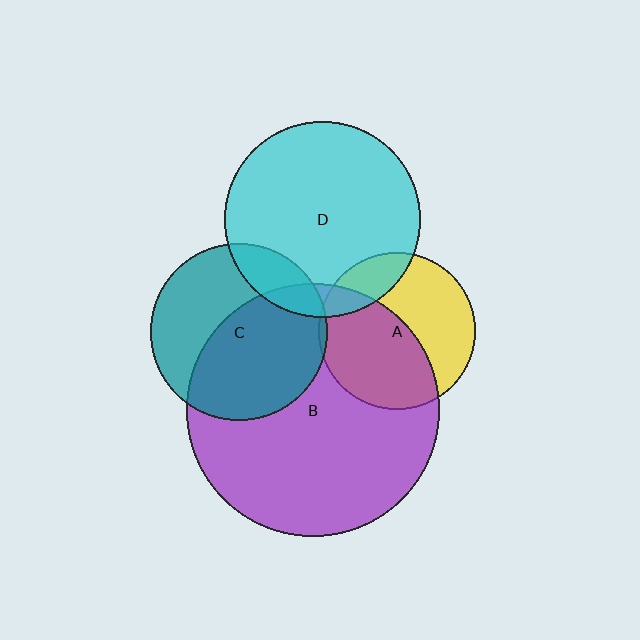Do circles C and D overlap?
Yes.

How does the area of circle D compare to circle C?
Approximately 1.2 times.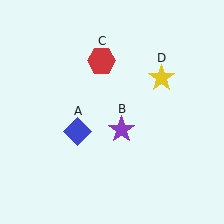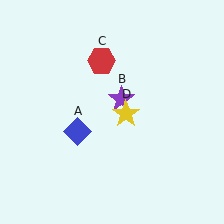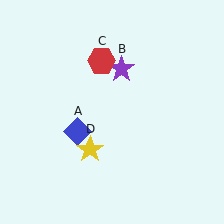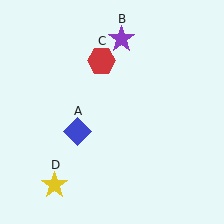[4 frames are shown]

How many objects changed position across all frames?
2 objects changed position: purple star (object B), yellow star (object D).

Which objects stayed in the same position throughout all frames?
Blue diamond (object A) and red hexagon (object C) remained stationary.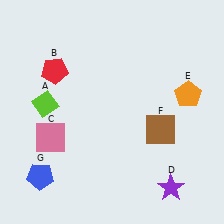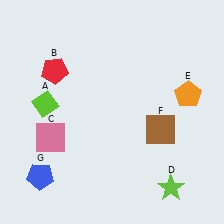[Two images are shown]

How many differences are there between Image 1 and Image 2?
There is 1 difference between the two images.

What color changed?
The star (D) changed from purple in Image 1 to lime in Image 2.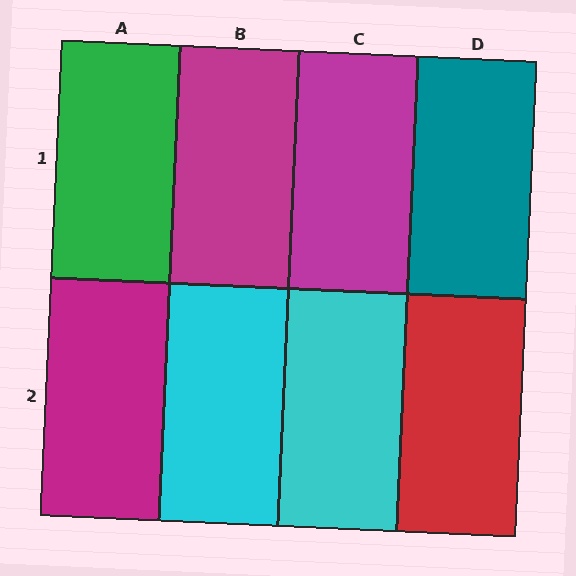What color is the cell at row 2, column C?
Cyan.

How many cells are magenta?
3 cells are magenta.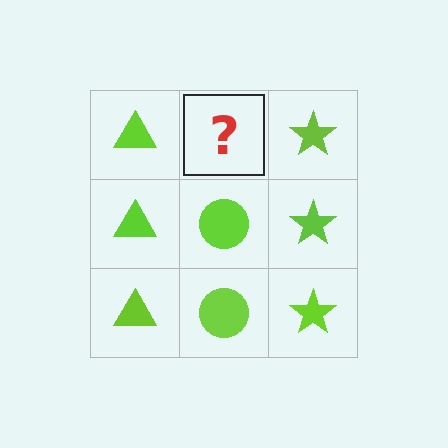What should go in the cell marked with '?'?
The missing cell should contain a lime circle.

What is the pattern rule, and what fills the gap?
The rule is that each column has a consistent shape. The gap should be filled with a lime circle.